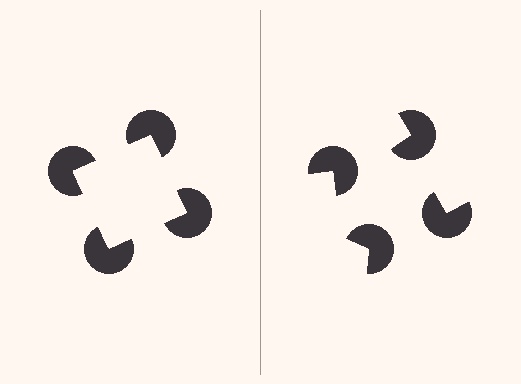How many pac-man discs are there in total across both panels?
8 — 4 on each side.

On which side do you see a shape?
An illusory square appears on the left side. On the right side the wedge cuts are rotated, so no coherent shape forms.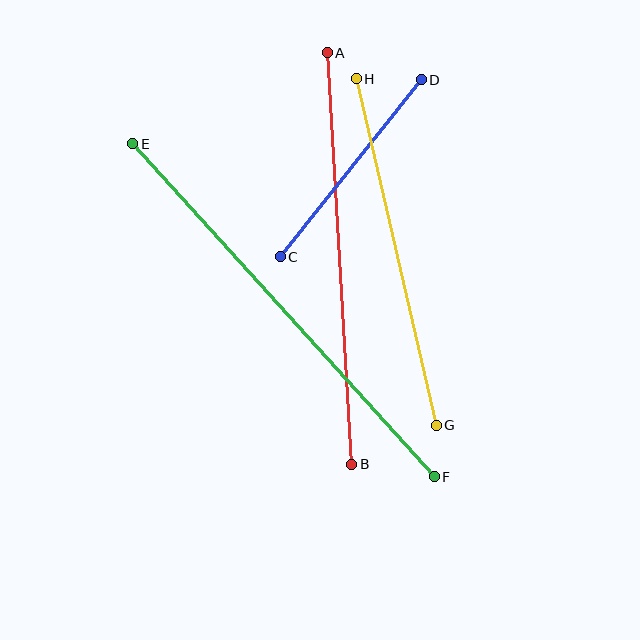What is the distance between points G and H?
The distance is approximately 355 pixels.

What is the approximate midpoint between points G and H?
The midpoint is at approximately (396, 252) pixels.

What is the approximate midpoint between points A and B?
The midpoint is at approximately (340, 259) pixels.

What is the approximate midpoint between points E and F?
The midpoint is at approximately (284, 310) pixels.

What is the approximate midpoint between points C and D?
The midpoint is at approximately (351, 168) pixels.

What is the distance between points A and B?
The distance is approximately 412 pixels.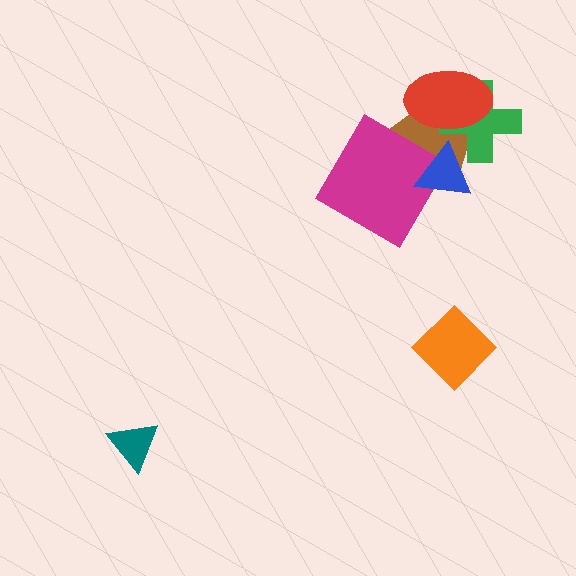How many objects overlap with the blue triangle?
3 objects overlap with the blue triangle.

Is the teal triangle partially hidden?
No, no other shape covers it.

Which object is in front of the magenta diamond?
The blue triangle is in front of the magenta diamond.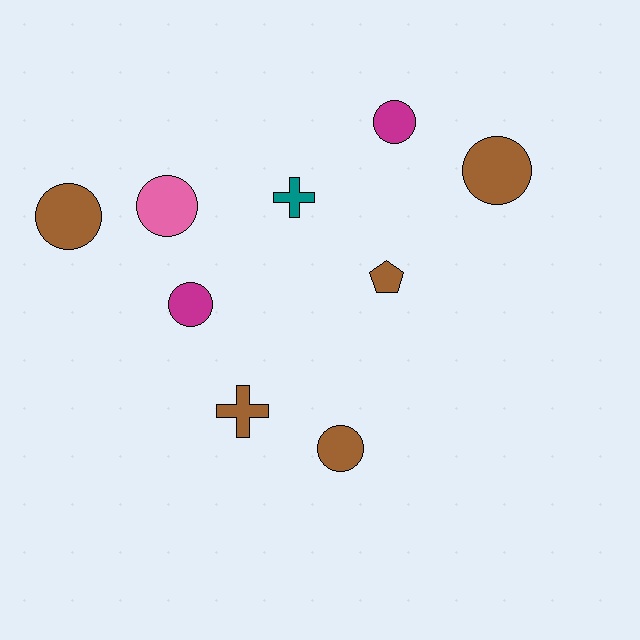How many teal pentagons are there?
There are no teal pentagons.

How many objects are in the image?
There are 9 objects.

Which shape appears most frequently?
Circle, with 6 objects.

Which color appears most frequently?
Brown, with 5 objects.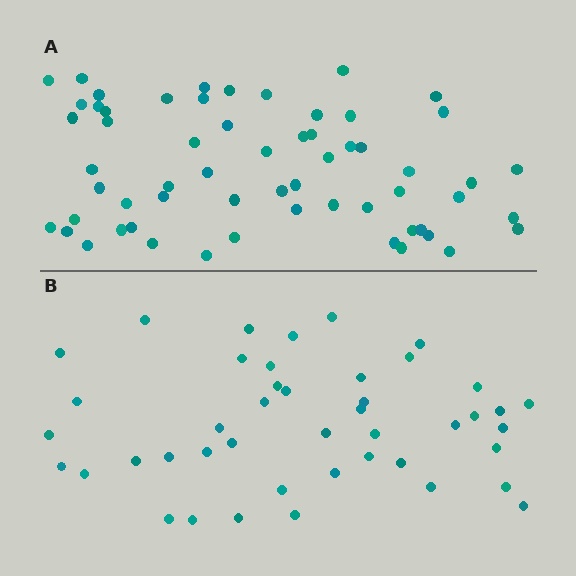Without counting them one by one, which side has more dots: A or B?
Region A (the top region) has more dots.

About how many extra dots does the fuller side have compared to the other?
Region A has approximately 15 more dots than region B.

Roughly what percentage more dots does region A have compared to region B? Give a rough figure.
About 35% more.